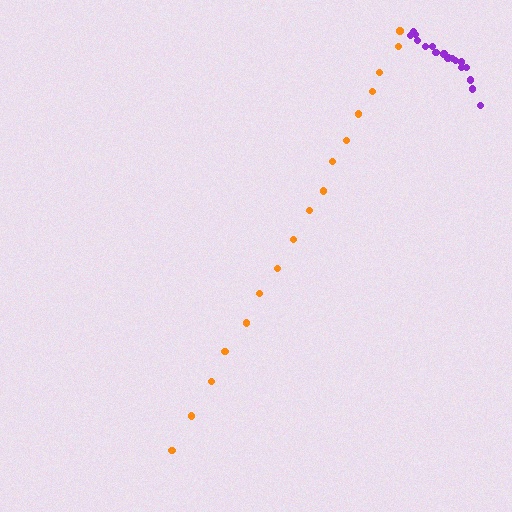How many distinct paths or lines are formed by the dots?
There are 2 distinct paths.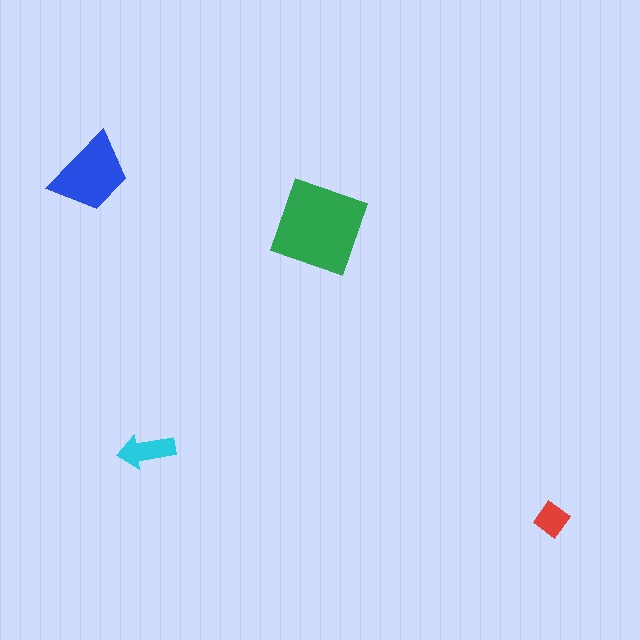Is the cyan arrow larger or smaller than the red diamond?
Larger.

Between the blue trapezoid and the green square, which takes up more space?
The green square.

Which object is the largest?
The green square.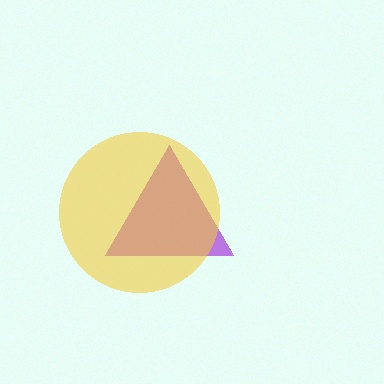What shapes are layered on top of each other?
The layered shapes are: a purple triangle, a yellow circle.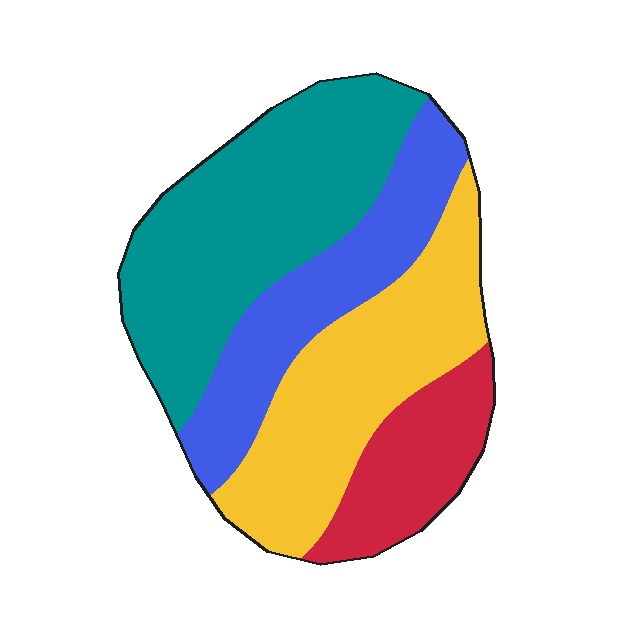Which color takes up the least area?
Red, at roughly 15%.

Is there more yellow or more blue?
Yellow.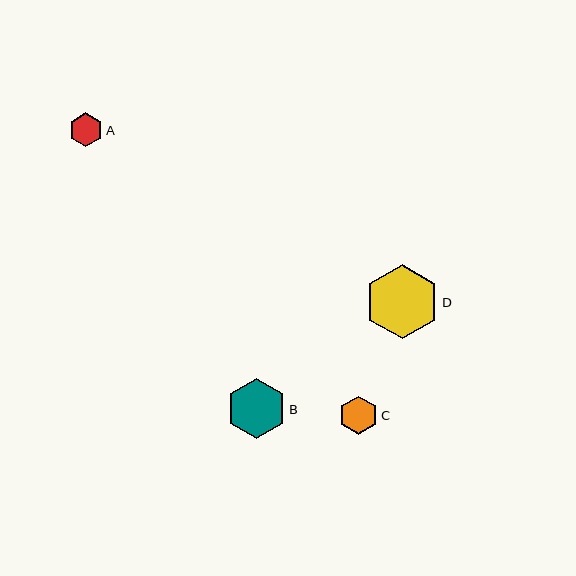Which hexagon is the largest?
Hexagon D is the largest with a size of approximately 74 pixels.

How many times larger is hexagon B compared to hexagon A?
Hexagon B is approximately 1.8 times the size of hexagon A.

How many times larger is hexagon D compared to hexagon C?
Hexagon D is approximately 1.9 times the size of hexagon C.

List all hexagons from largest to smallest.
From largest to smallest: D, B, C, A.